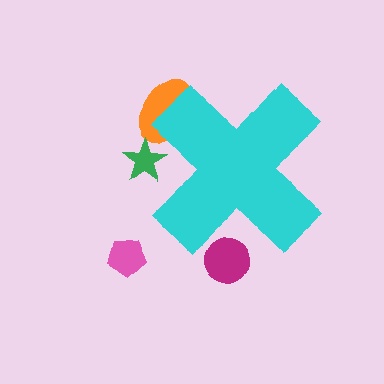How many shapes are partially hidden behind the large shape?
3 shapes are partially hidden.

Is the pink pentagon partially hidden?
No, the pink pentagon is fully visible.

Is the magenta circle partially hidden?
Yes, the magenta circle is partially hidden behind the cyan cross.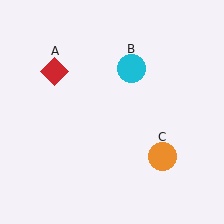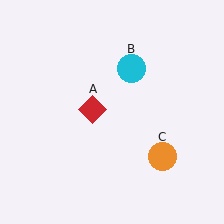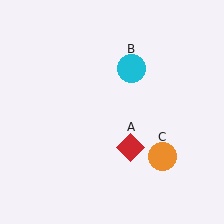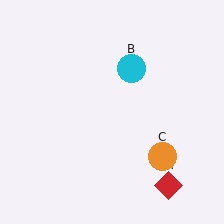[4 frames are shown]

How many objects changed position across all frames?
1 object changed position: red diamond (object A).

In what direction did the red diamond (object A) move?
The red diamond (object A) moved down and to the right.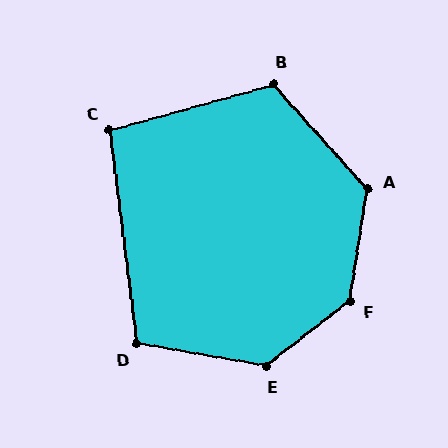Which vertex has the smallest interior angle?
C, at approximately 98 degrees.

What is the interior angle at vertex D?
Approximately 107 degrees (obtuse).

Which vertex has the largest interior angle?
F, at approximately 136 degrees.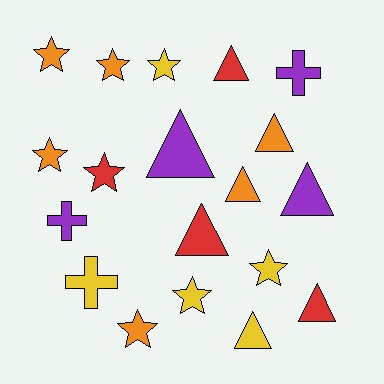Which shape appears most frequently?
Star, with 8 objects.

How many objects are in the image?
There are 19 objects.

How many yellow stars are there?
There are 3 yellow stars.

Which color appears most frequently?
Orange, with 6 objects.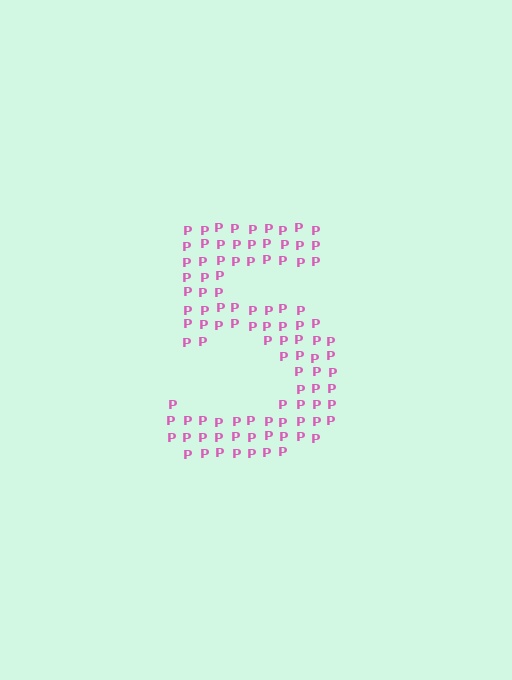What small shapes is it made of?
It is made of small letter P's.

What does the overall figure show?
The overall figure shows the digit 5.